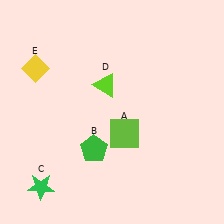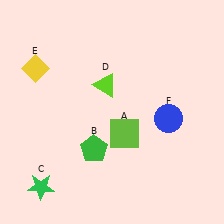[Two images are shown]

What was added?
A blue circle (F) was added in Image 2.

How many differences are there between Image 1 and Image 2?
There is 1 difference between the two images.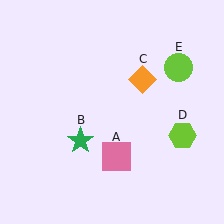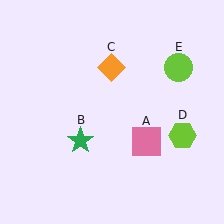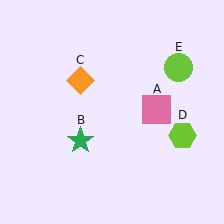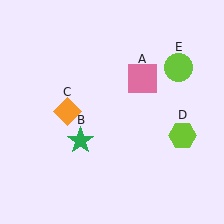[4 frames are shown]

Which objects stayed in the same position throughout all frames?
Green star (object B) and lime hexagon (object D) and lime circle (object E) remained stationary.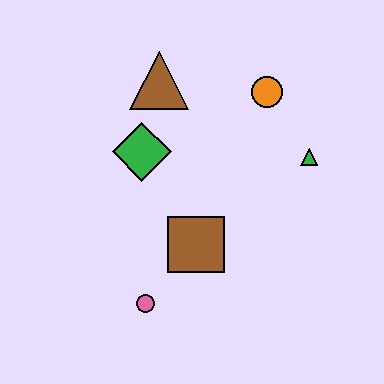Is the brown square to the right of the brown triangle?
Yes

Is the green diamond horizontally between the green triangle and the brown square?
No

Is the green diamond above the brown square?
Yes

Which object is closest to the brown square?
The pink circle is closest to the brown square.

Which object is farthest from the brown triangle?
The pink circle is farthest from the brown triangle.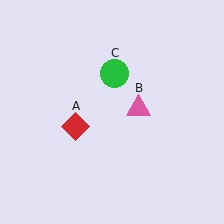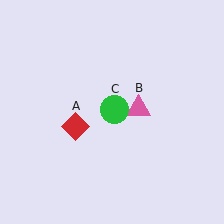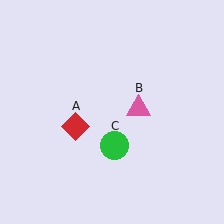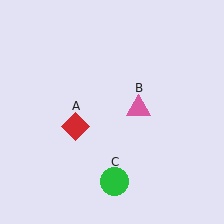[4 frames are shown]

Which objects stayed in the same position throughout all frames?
Red diamond (object A) and pink triangle (object B) remained stationary.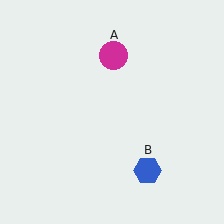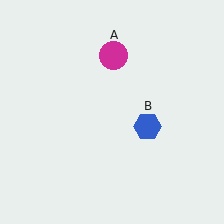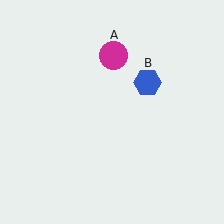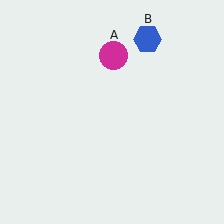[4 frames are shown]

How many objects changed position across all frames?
1 object changed position: blue hexagon (object B).